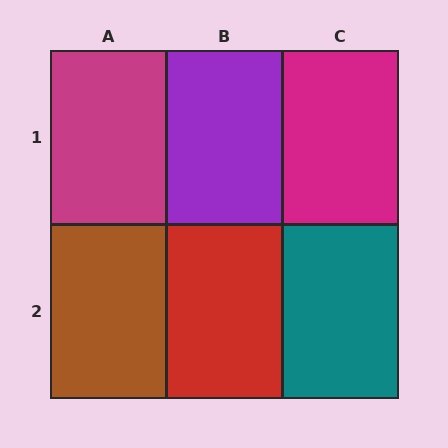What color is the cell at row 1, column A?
Magenta.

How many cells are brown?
1 cell is brown.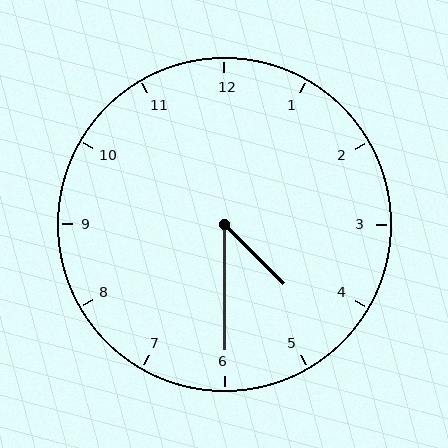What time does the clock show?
4:30.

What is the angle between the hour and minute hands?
Approximately 45 degrees.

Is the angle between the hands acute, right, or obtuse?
It is acute.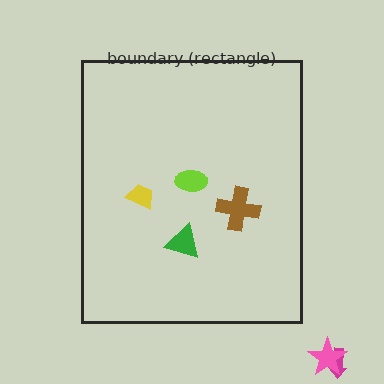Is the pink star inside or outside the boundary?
Outside.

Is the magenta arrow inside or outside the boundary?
Outside.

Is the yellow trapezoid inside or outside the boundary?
Inside.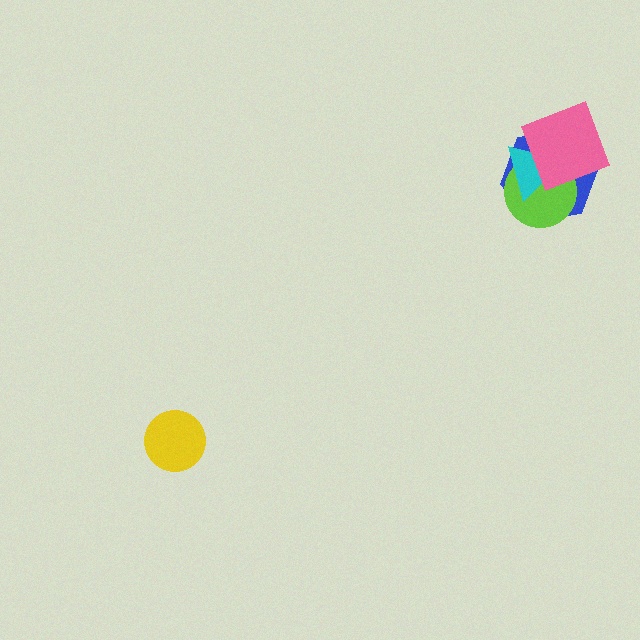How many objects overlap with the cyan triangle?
3 objects overlap with the cyan triangle.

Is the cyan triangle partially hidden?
Yes, it is partially covered by another shape.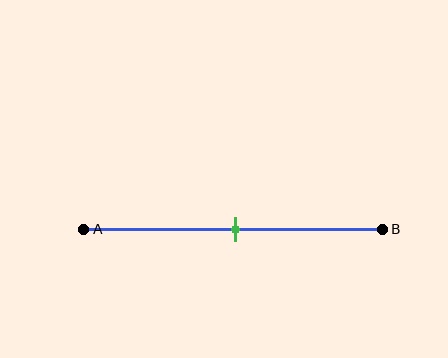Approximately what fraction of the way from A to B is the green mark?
The green mark is approximately 50% of the way from A to B.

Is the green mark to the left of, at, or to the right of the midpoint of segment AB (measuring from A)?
The green mark is approximately at the midpoint of segment AB.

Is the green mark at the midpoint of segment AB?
Yes, the mark is approximately at the midpoint.